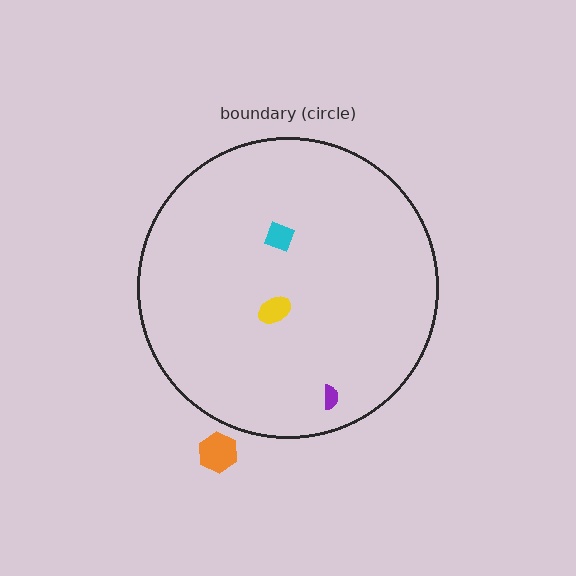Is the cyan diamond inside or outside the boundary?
Inside.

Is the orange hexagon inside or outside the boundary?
Outside.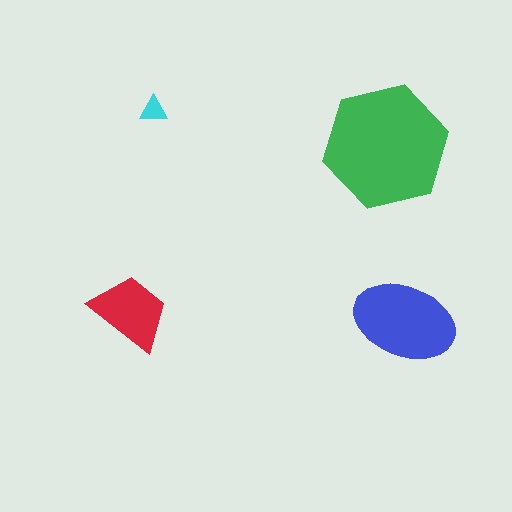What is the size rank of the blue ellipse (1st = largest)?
2nd.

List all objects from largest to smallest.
The green hexagon, the blue ellipse, the red trapezoid, the cyan triangle.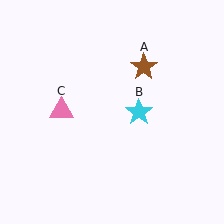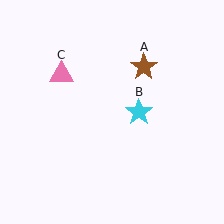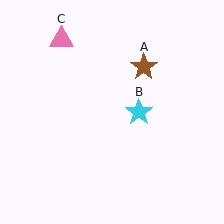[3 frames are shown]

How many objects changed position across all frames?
1 object changed position: pink triangle (object C).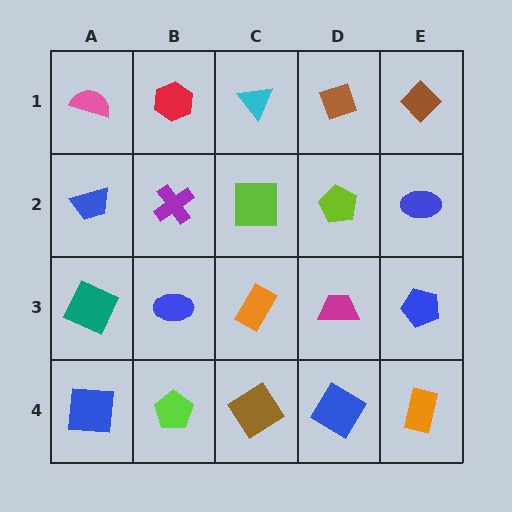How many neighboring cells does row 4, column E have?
2.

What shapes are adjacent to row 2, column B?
A red hexagon (row 1, column B), a blue ellipse (row 3, column B), a blue trapezoid (row 2, column A), a lime square (row 2, column C).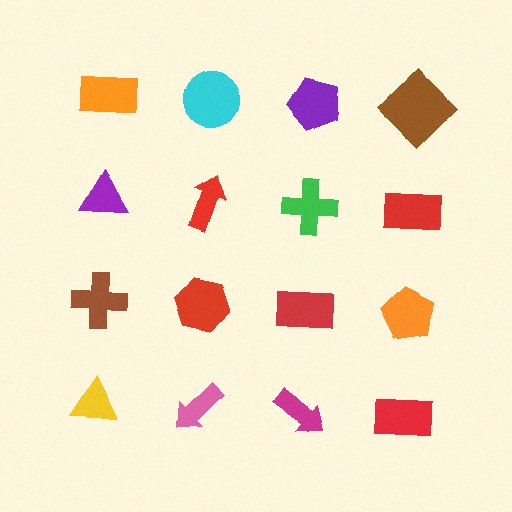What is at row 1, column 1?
An orange rectangle.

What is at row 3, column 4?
An orange pentagon.